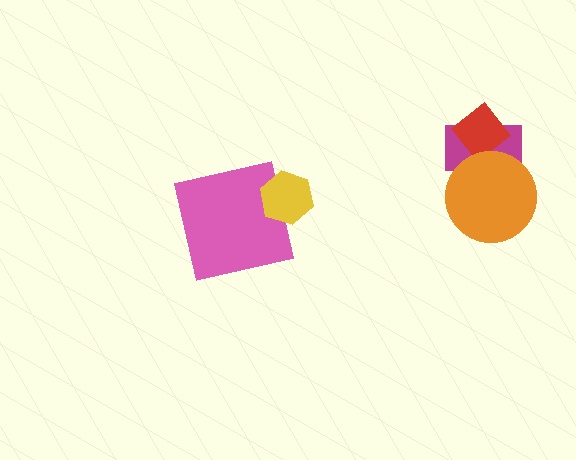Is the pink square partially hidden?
Yes, it is partially covered by another shape.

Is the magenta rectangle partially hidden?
Yes, it is partially covered by another shape.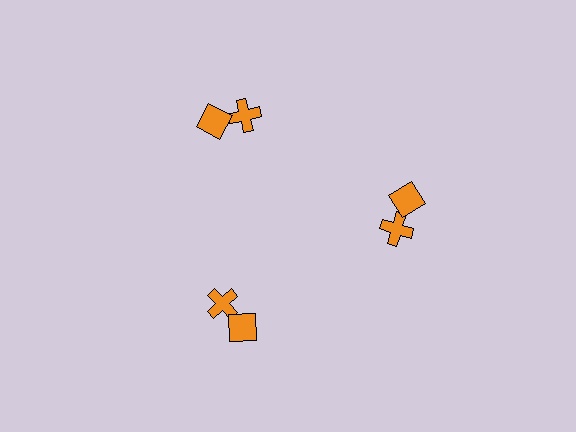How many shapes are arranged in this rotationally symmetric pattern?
There are 6 shapes, arranged in 3 groups of 2.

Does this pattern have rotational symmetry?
Yes, this pattern has 3-fold rotational symmetry. It looks the same after rotating 120 degrees around the center.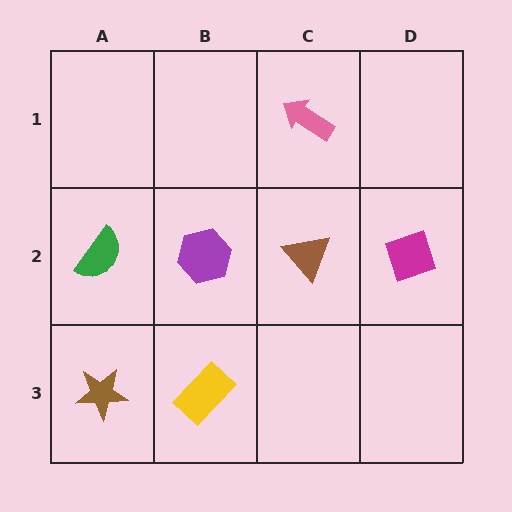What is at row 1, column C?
A pink arrow.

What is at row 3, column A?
A brown star.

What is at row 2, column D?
A magenta diamond.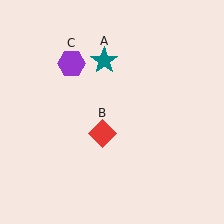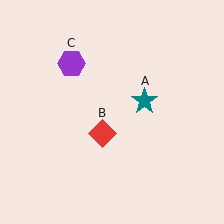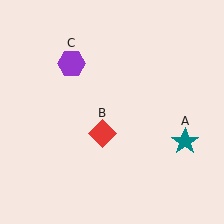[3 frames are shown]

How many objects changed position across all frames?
1 object changed position: teal star (object A).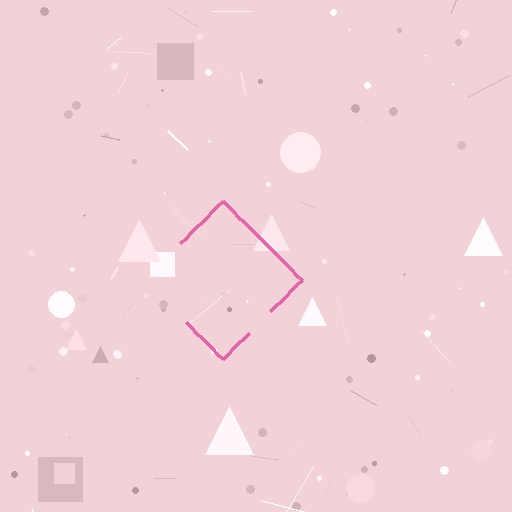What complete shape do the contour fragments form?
The contour fragments form a diamond.